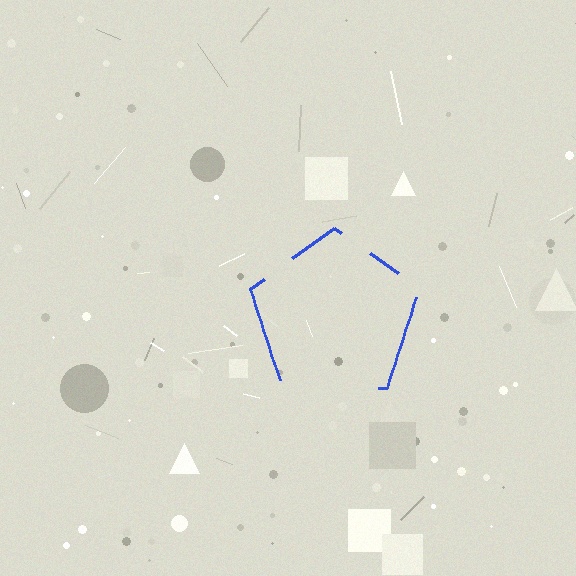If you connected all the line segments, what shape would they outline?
They would outline a pentagon.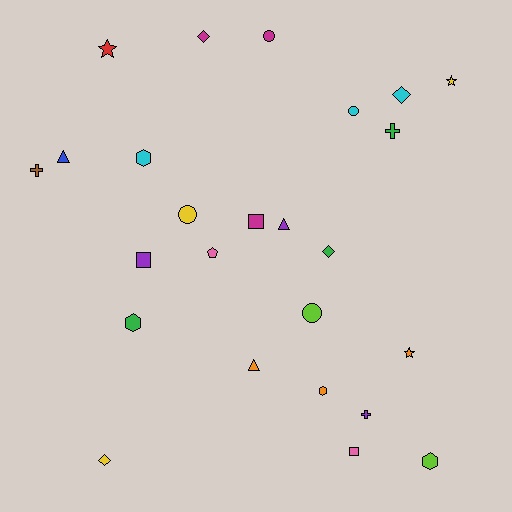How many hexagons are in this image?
There are 4 hexagons.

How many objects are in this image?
There are 25 objects.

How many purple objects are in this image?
There are 3 purple objects.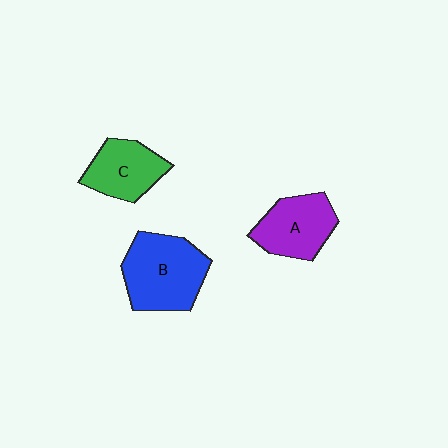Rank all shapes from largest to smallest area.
From largest to smallest: B (blue), A (purple), C (green).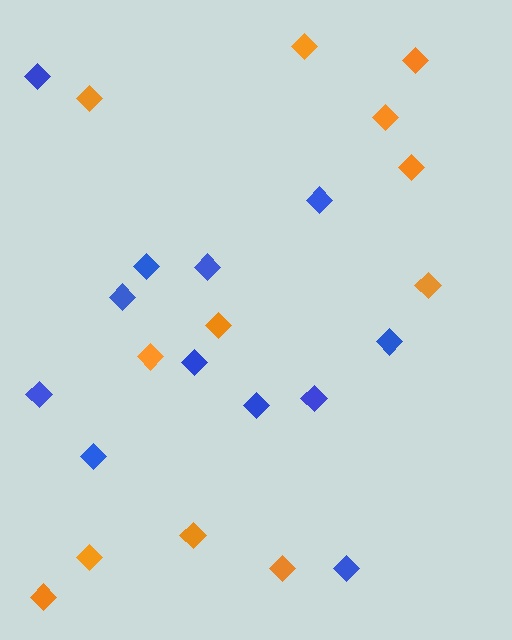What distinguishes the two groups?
There are 2 groups: one group of orange diamonds (12) and one group of blue diamonds (12).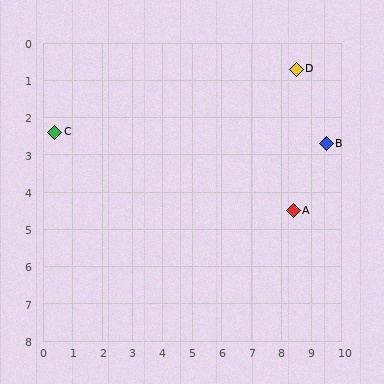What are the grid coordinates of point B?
Point B is at approximately (9.5, 2.7).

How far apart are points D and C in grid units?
Points D and C are about 8.3 grid units apart.